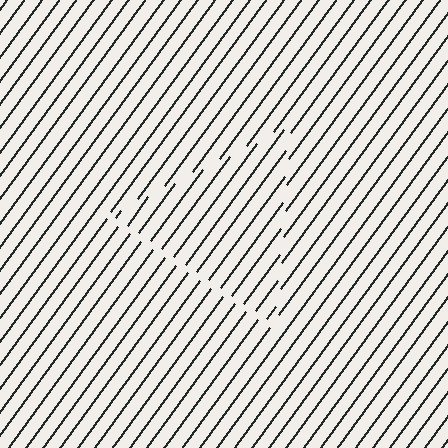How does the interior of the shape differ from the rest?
The interior of the shape contains the same grating, shifted by half a period — the contour is defined by the phase discontinuity where line-ends from the inner and outer gratings abut.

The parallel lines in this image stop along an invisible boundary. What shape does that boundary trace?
An illusory triangle. The interior of the shape contains the same grating, shifted by half a period — the contour is defined by the phase discontinuity where line-ends from the inner and outer gratings abut.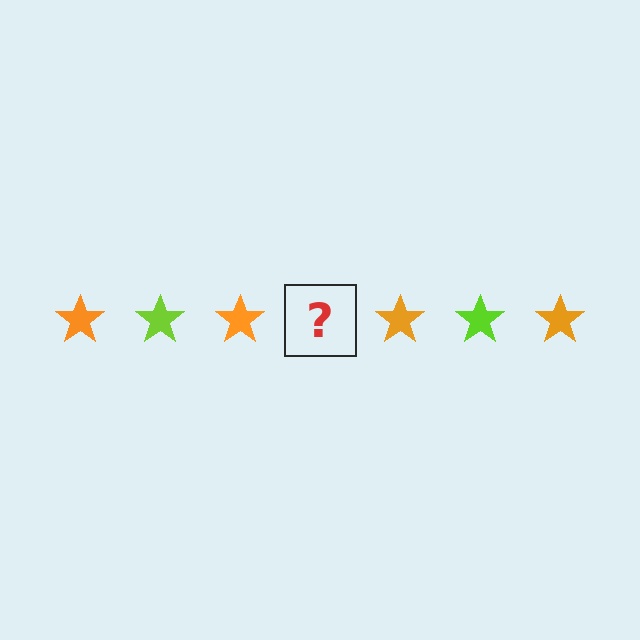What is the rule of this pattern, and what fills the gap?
The rule is that the pattern cycles through orange, lime stars. The gap should be filled with a lime star.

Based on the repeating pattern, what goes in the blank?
The blank should be a lime star.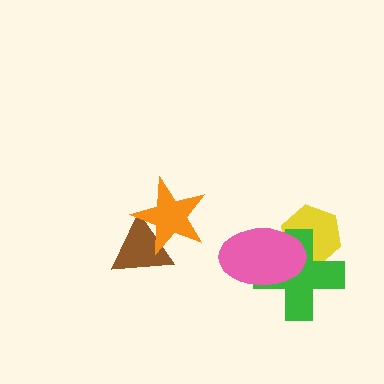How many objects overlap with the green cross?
2 objects overlap with the green cross.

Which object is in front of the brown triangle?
The orange star is in front of the brown triangle.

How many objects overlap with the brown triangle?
1 object overlaps with the brown triangle.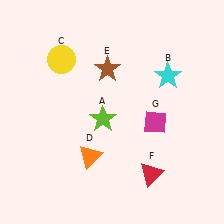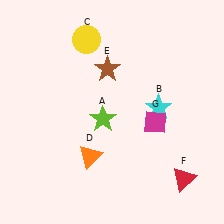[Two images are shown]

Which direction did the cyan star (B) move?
The cyan star (B) moved down.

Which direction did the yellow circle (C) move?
The yellow circle (C) moved right.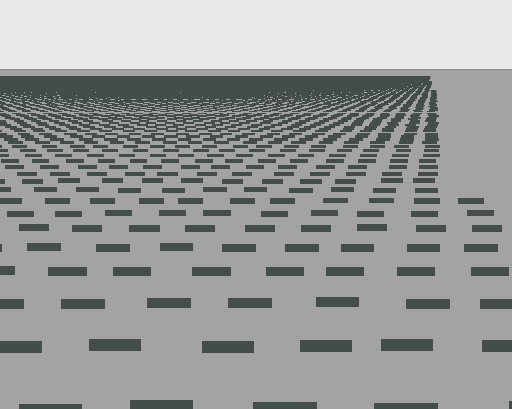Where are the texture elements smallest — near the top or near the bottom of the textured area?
Near the top.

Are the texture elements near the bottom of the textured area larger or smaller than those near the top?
Larger. Near the bottom, elements are closer to the viewer and appear at a bigger on-screen size.